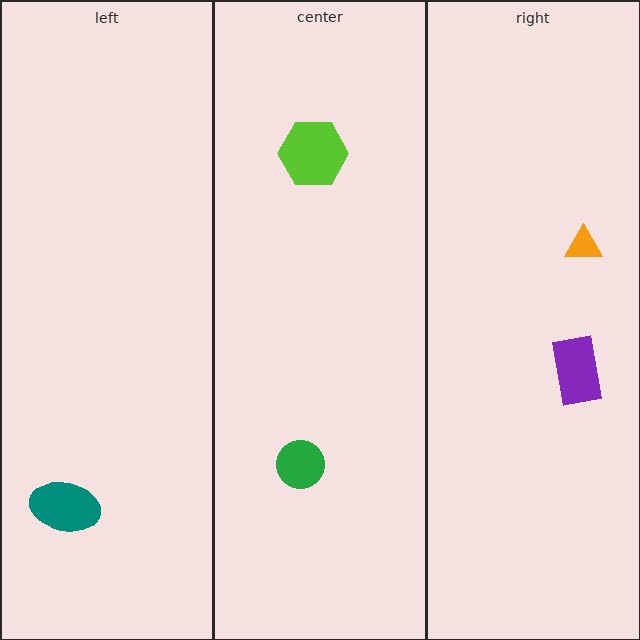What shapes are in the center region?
The green circle, the lime hexagon.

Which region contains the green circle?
The center region.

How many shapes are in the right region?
2.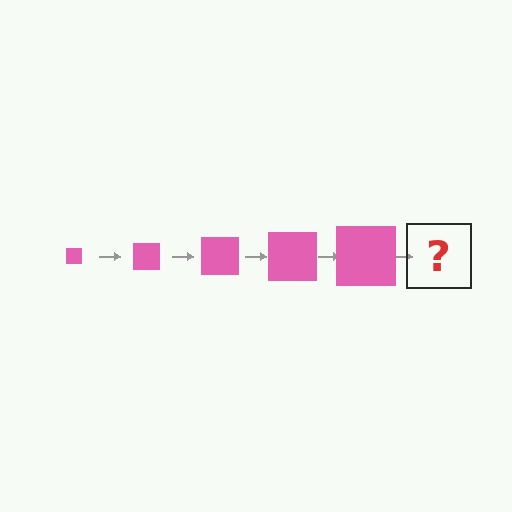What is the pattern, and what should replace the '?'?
The pattern is that the square gets progressively larger each step. The '?' should be a pink square, larger than the previous one.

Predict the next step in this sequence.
The next step is a pink square, larger than the previous one.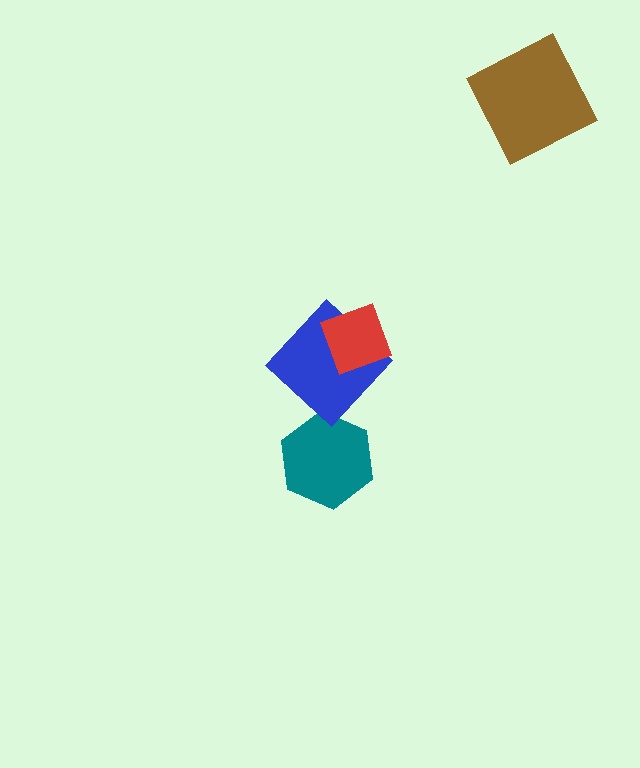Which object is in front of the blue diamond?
The red diamond is in front of the blue diamond.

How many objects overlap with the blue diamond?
1 object overlaps with the blue diamond.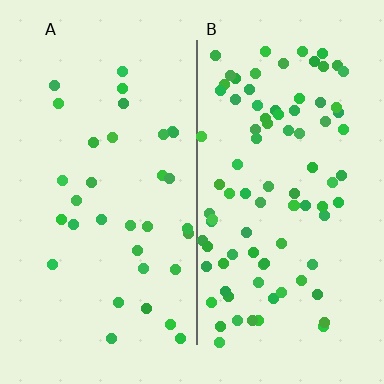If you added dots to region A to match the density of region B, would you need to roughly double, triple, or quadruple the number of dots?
Approximately triple.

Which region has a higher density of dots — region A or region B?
B (the right).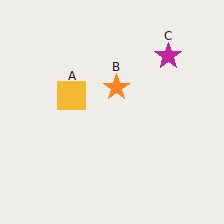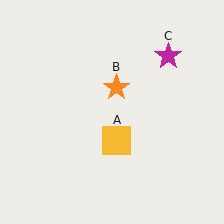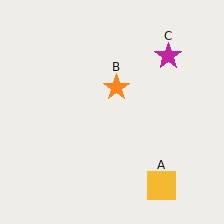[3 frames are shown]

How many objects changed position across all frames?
1 object changed position: yellow square (object A).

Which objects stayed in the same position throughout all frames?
Orange star (object B) and magenta star (object C) remained stationary.